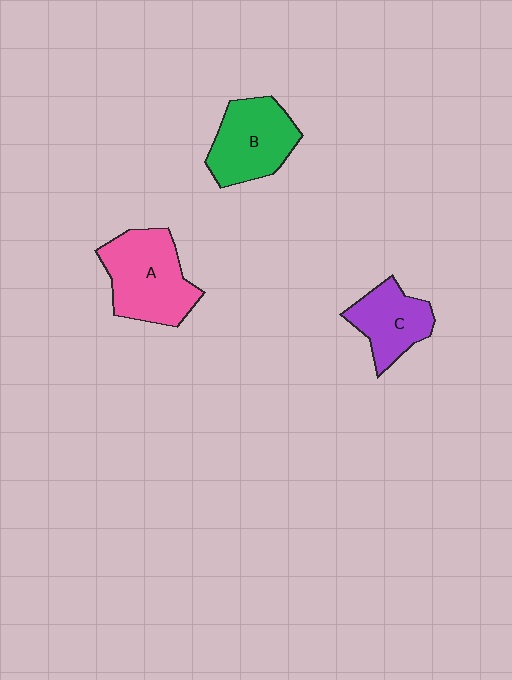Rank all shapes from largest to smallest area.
From largest to smallest: A (pink), B (green), C (purple).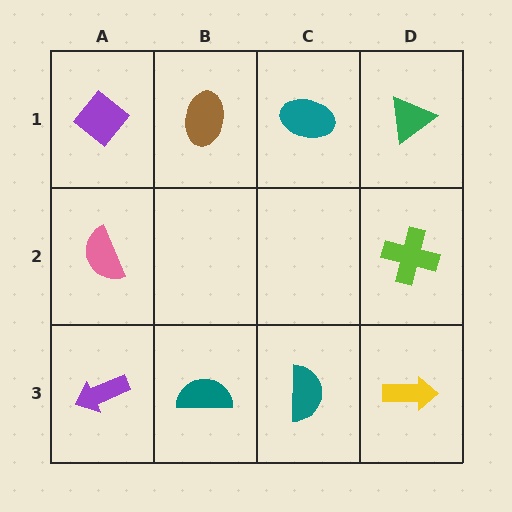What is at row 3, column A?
A purple arrow.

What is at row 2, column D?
A lime cross.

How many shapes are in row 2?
2 shapes.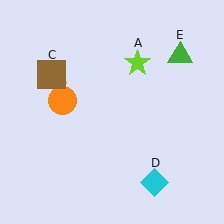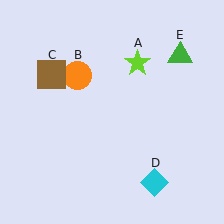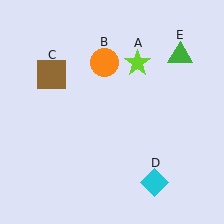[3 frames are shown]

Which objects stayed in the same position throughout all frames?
Lime star (object A) and brown square (object C) and cyan diamond (object D) and green triangle (object E) remained stationary.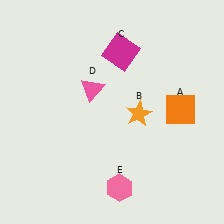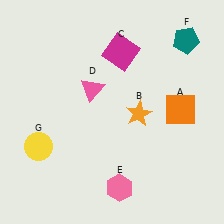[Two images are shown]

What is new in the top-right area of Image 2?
A teal pentagon (F) was added in the top-right area of Image 2.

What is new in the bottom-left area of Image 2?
A yellow circle (G) was added in the bottom-left area of Image 2.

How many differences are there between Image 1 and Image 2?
There are 2 differences between the two images.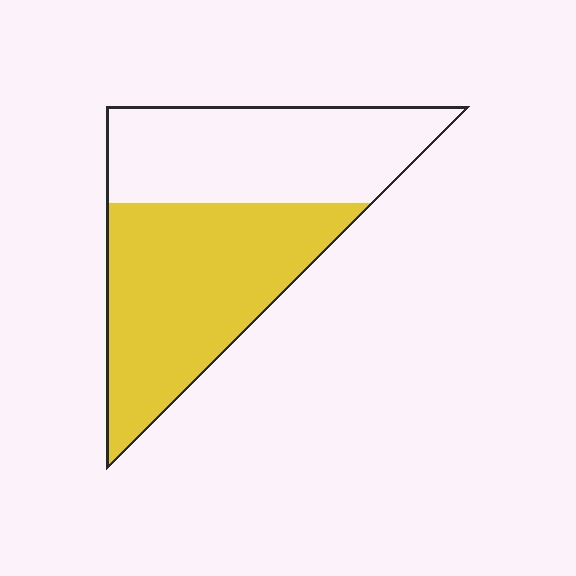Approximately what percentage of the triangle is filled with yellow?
Approximately 55%.